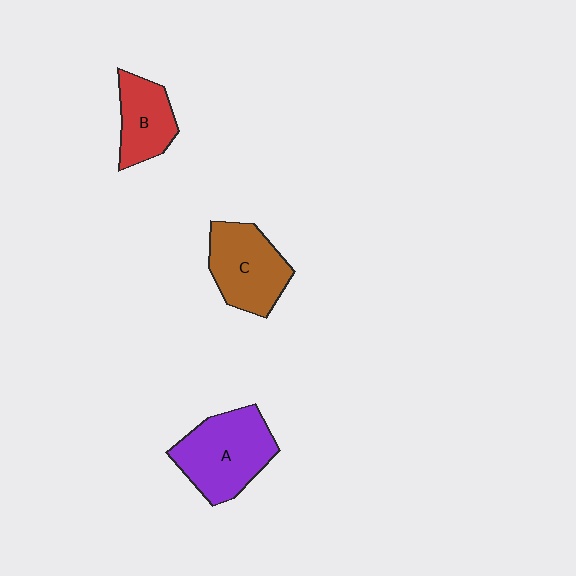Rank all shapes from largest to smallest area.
From largest to smallest: A (purple), C (brown), B (red).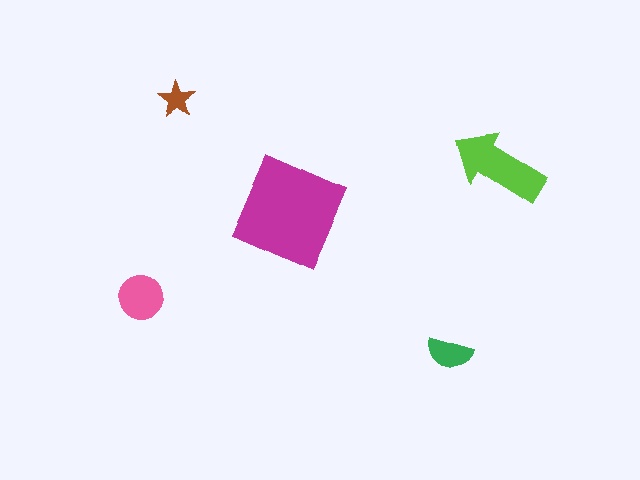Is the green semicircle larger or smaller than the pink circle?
Smaller.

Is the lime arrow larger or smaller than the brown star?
Larger.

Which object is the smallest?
The brown star.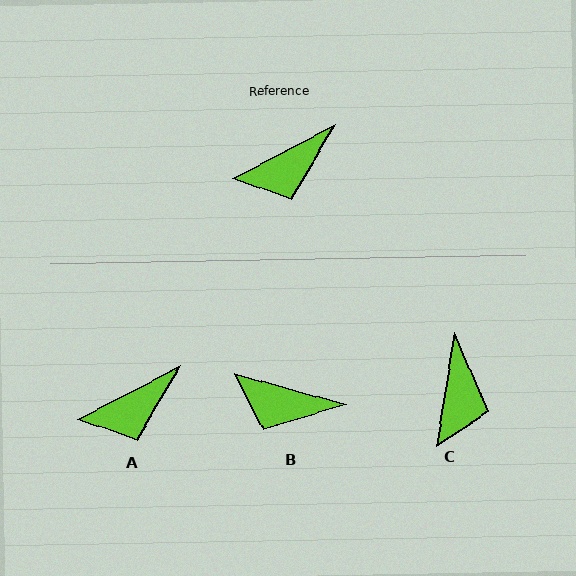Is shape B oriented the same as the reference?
No, it is off by about 43 degrees.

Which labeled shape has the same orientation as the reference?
A.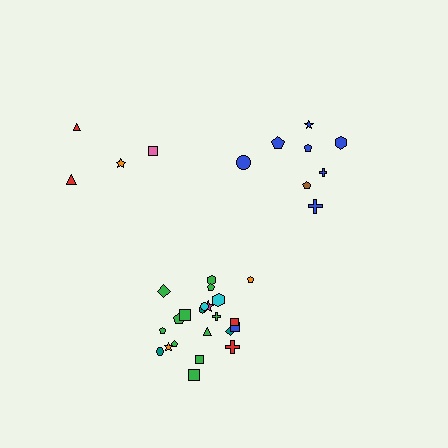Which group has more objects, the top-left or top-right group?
The top-right group.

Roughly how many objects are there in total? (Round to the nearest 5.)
Roughly 35 objects in total.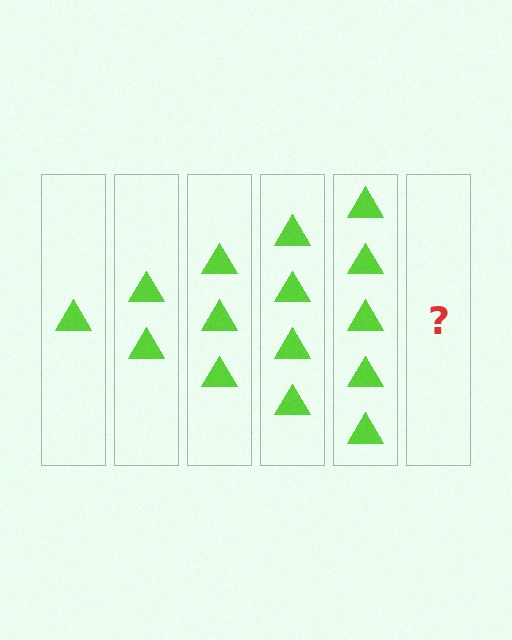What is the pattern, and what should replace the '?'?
The pattern is that each step adds one more triangle. The '?' should be 6 triangles.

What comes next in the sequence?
The next element should be 6 triangles.